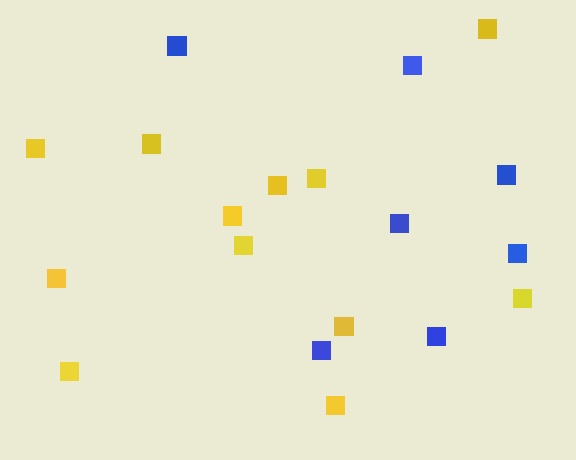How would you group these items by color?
There are 2 groups: one group of yellow squares (12) and one group of blue squares (7).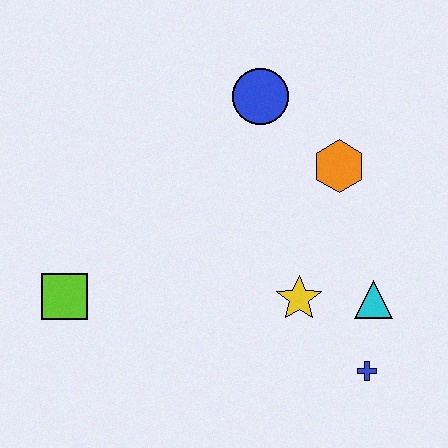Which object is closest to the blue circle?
The orange hexagon is closest to the blue circle.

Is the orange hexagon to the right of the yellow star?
Yes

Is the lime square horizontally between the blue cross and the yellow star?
No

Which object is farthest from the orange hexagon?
The lime square is farthest from the orange hexagon.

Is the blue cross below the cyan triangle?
Yes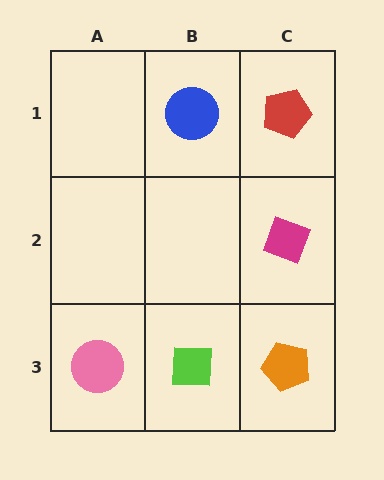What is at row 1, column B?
A blue circle.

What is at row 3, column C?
An orange pentagon.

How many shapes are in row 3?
3 shapes.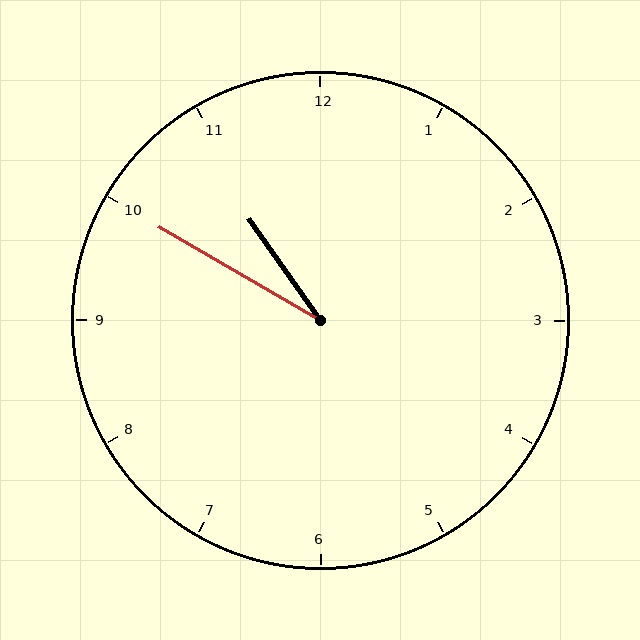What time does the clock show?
10:50.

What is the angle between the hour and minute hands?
Approximately 25 degrees.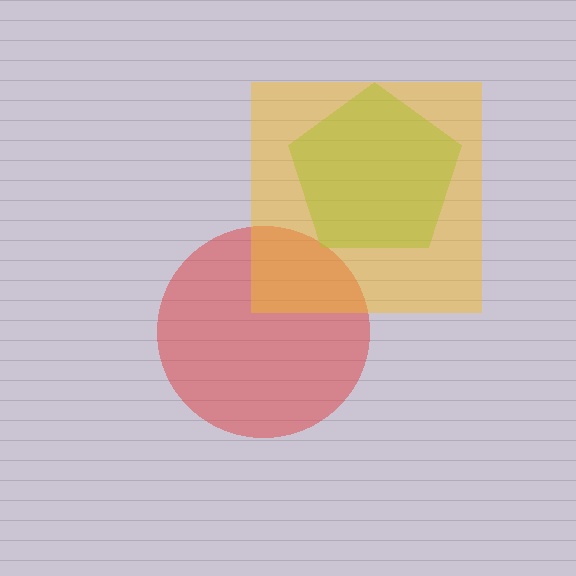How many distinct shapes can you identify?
There are 3 distinct shapes: a red circle, a lime pentagon, a yellow square.